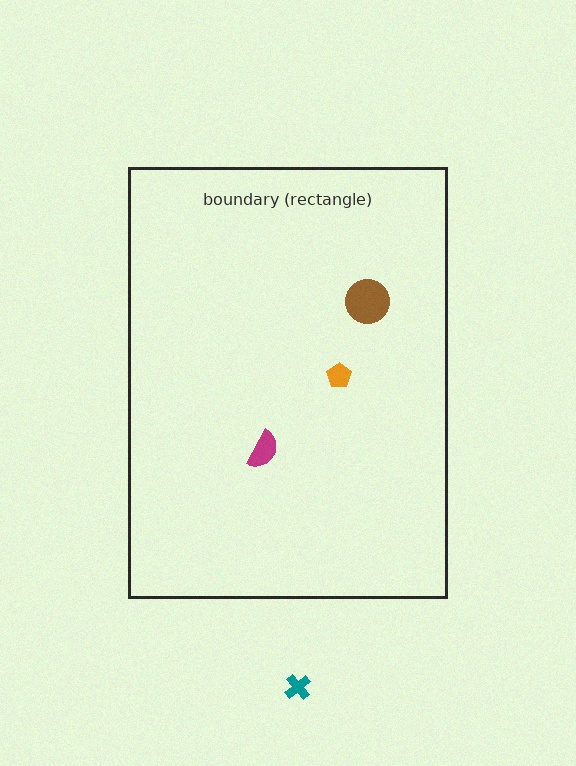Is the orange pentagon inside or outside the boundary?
Inside.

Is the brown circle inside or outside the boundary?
Inside.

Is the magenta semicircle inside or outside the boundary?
Inside.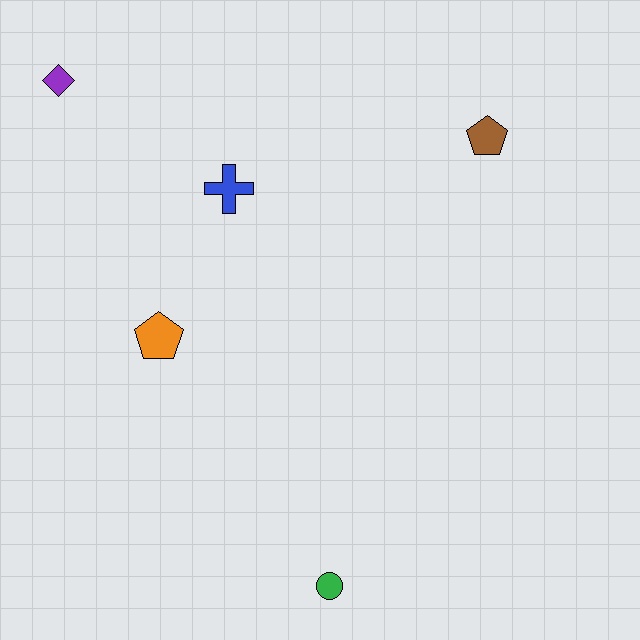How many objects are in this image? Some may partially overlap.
There are 5 objects.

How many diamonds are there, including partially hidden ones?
There is 1 diamond.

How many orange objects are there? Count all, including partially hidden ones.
There is 1 orange object.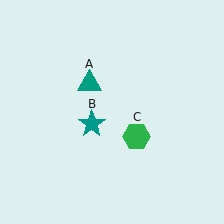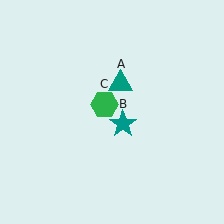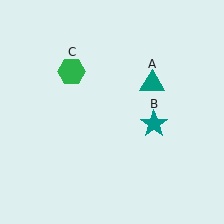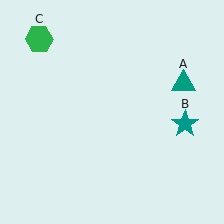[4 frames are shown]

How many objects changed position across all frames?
3 objects changed position: teal triangle (object A), teal star (object B), green hexagon (object C).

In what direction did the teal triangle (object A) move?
The teal triangle (object A) moved right.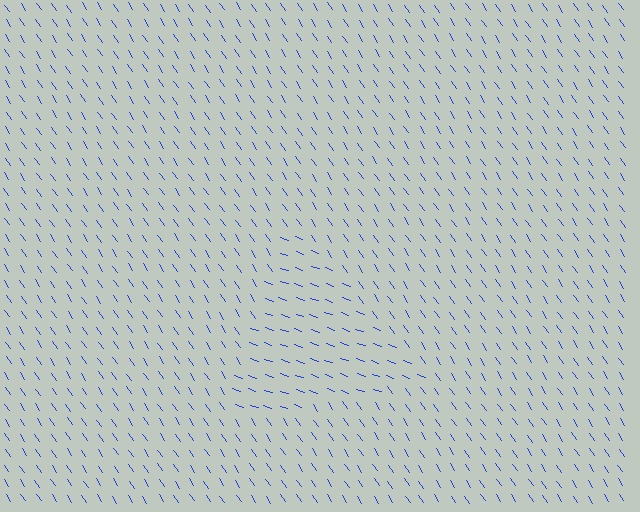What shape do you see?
I see a triangle.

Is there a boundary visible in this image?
Yes, there is a texture boundary formed by a change in line orientation.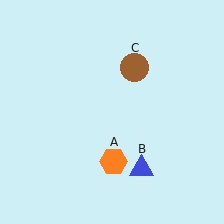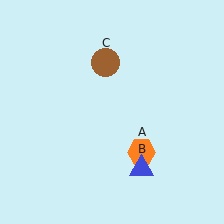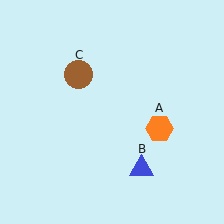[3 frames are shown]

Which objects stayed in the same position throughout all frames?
Blue triangle (object B) remained stationary.